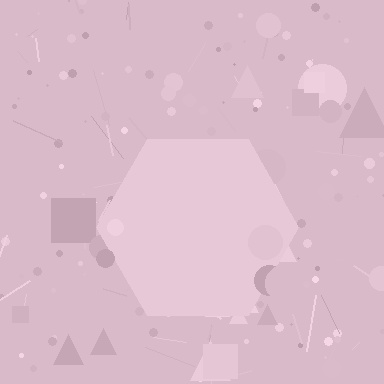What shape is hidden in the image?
A hexagon is hidden in the image.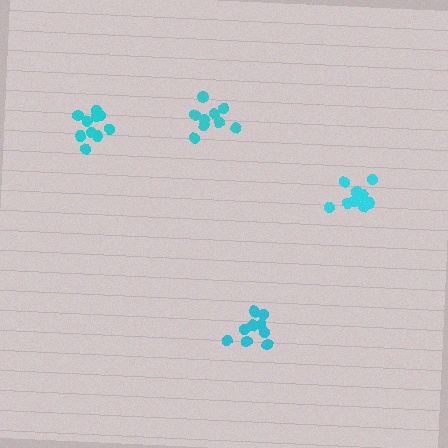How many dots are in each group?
Group 1: 11 dots, Group 2: 9 dots, Group 3: 9 dots, Group 4: 10 dots (39 total).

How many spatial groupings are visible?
There are 4 spatial groupings.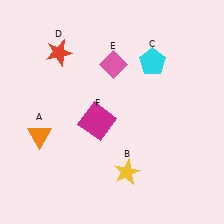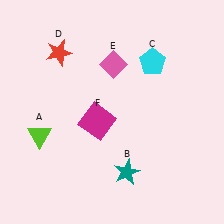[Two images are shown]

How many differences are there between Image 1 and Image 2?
There are 2 differences between the two images.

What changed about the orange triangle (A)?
In Image 1, A is orange. In Image 2, it changed to lime.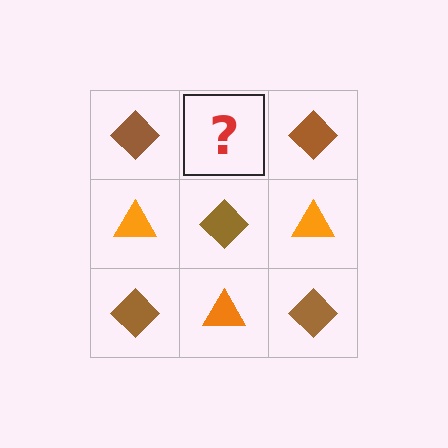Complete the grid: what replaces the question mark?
The question mark should be replaced with an orange triangle.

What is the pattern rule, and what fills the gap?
The rule is that it alternates brown diamond and orange triangle in a checkerboard pattern. The gap should be filled with an orange triangle.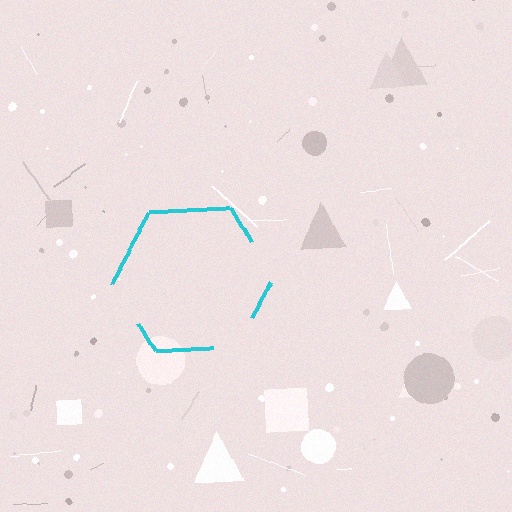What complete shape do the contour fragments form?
The contour fragments form a hexagon.